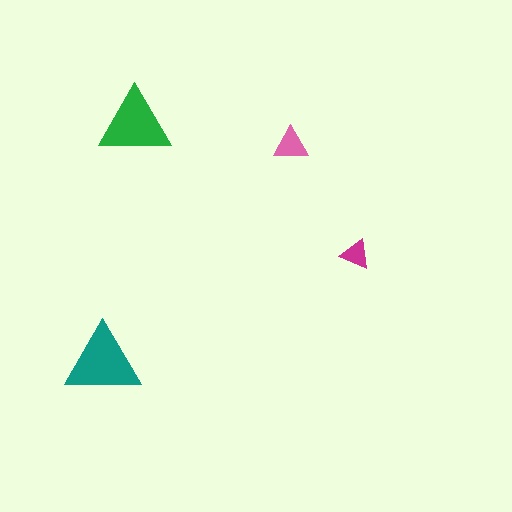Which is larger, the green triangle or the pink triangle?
The green one.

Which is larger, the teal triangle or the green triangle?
The teal one.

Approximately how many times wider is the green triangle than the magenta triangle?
About 2.5 times wider.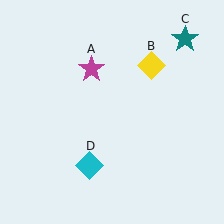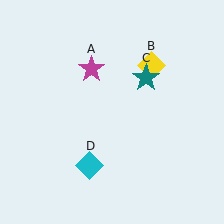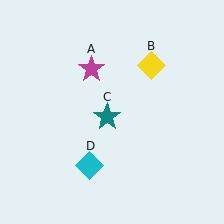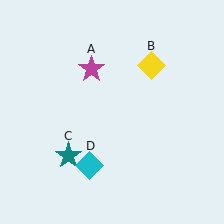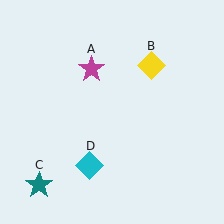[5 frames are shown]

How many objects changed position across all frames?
1 object changed position: teal star (object C).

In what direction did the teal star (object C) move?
The teal star (object C) moved down and to the left.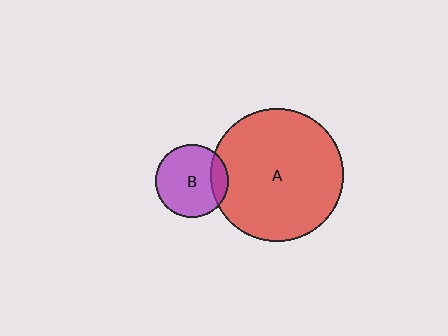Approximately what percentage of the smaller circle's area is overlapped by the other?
Approximately 15%.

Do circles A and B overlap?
Yes.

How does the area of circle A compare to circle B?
Approximately 3.4 times.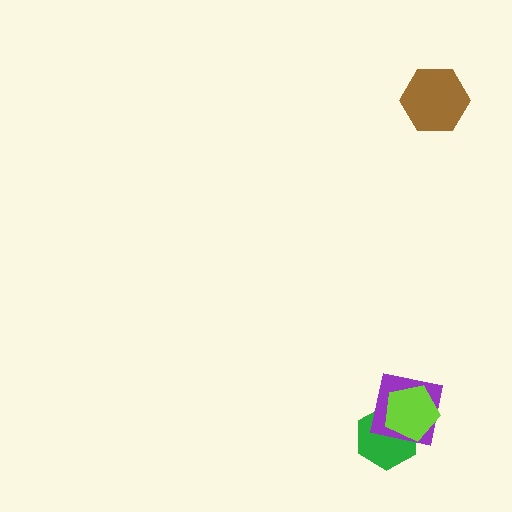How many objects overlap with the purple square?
2 objects overlap with the purple square.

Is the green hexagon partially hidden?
Yes, it is partially covered by another shape.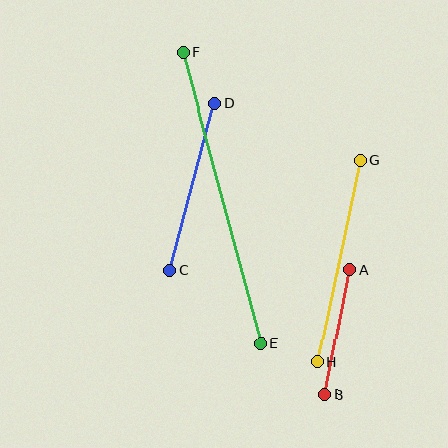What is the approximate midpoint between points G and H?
The midpoint is at approximately (339, 261) pixels.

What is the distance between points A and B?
The distance is approximately 128 pixels.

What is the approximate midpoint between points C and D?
The midpoint is at approximately (192, 187) pixels.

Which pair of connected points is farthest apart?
Points E and F are farthest apart.